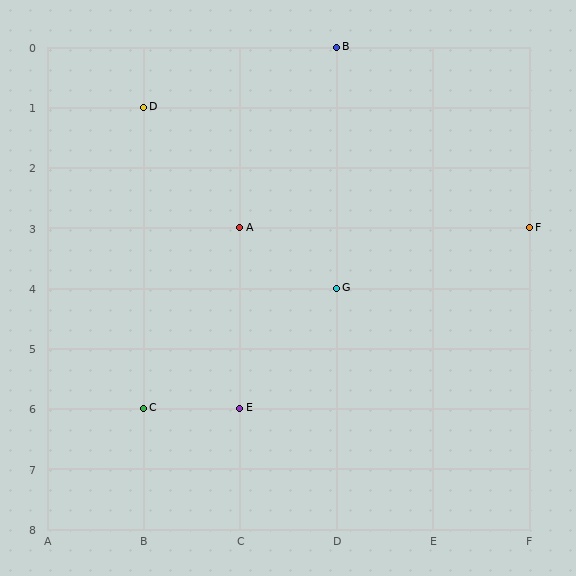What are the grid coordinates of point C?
Point C is at grid coordinates (B, 6).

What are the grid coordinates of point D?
Point D is at grid coordinates (B, 1).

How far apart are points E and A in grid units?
Points E and A are 3 rows apart.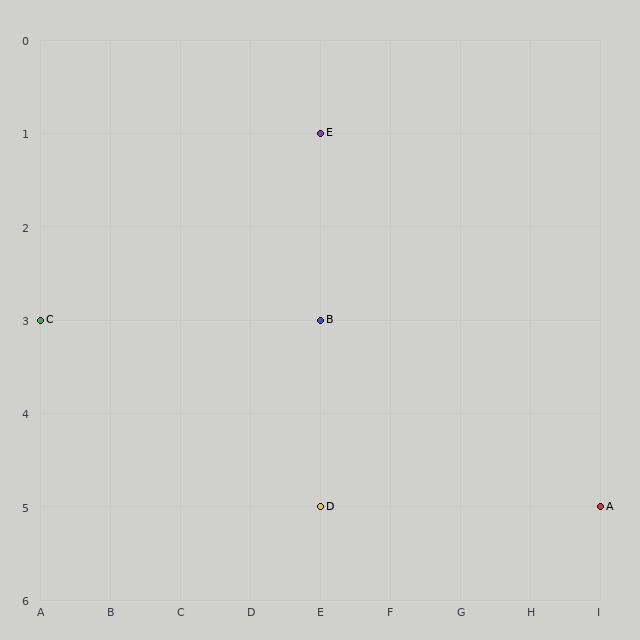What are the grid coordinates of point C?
Point C is at grid coordinates (A, 3).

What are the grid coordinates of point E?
Point E is at grid coordinates (E, 1).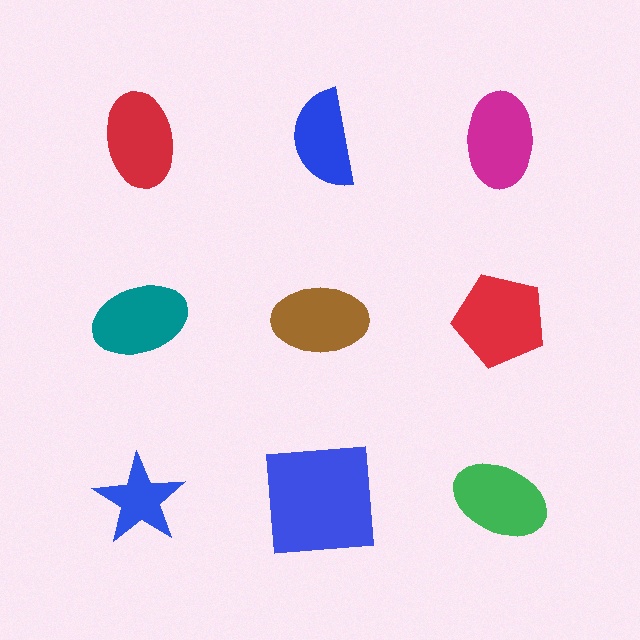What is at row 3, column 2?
A blue square.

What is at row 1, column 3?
A magenta ellipse.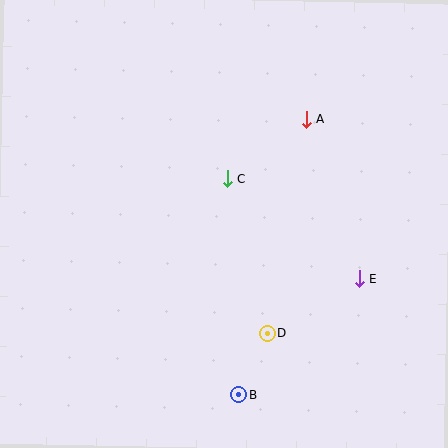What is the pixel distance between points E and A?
The distance between E and A is 168 pixels.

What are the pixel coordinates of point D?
Point D is at (267, 333).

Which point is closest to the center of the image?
Point C at (227, 179) is closest to the center.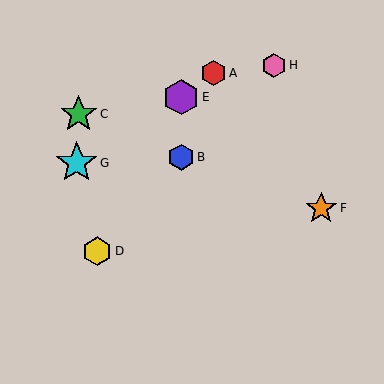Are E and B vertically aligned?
Yes, both are at x≈181.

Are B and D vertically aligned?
No, B is at x≈181 and D is at x≈97.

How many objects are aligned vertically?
2 objects (B, E) are aligned vertically.